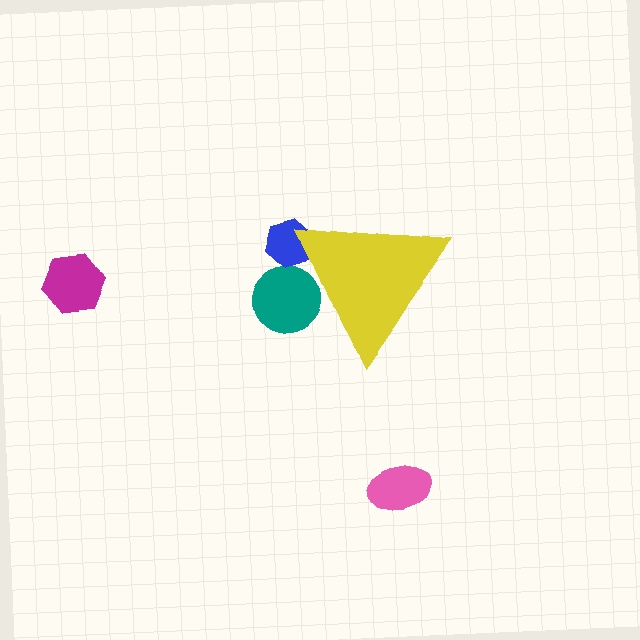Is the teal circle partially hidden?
Yes, the teal circle is partially hidden behind the yellow triangle.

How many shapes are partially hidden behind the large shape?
2 shapes are partially hidden.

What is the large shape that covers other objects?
A yellow triangle.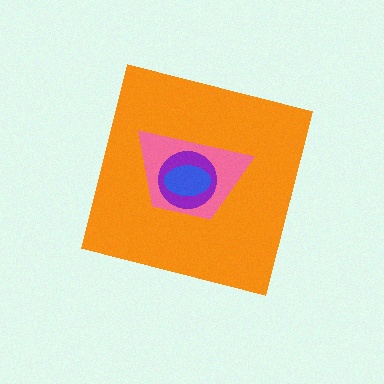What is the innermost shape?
The blue ellipse.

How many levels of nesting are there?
4.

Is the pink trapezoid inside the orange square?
Yes.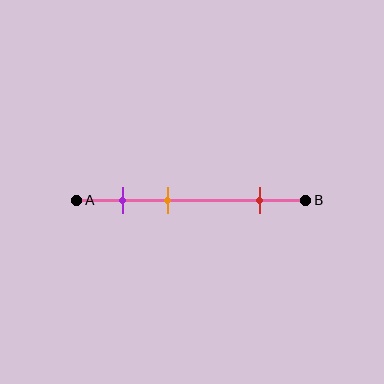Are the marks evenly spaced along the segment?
No, the marks are not evenly spaced.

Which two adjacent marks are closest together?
The purple and orange marks are the closest adjacent pair.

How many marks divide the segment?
There are 3 marks dividing the segment.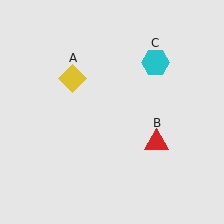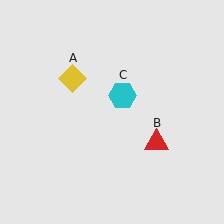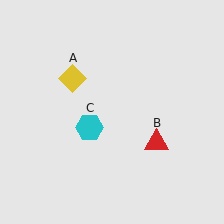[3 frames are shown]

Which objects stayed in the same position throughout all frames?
Yellow diamond (object A) and red triangle (object B) remained stationary.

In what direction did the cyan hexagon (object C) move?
The cyan hexagon (object C) moved down and to the left.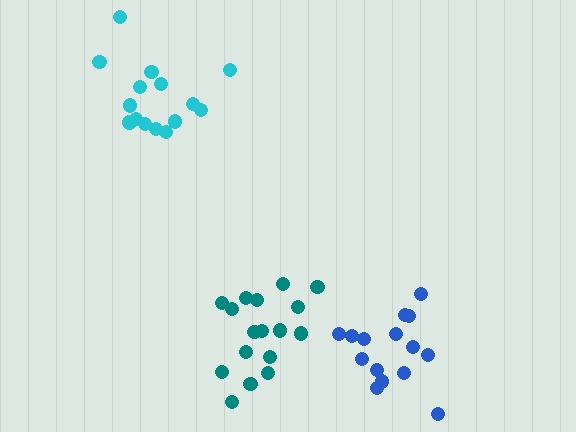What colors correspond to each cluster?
The clusters are colored: teal, cyan, blue.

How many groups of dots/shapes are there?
There are 3 groups.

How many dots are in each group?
Group 1: 17 dots, Group 2: 15 dots, Group 3: 15 dots (47 total).